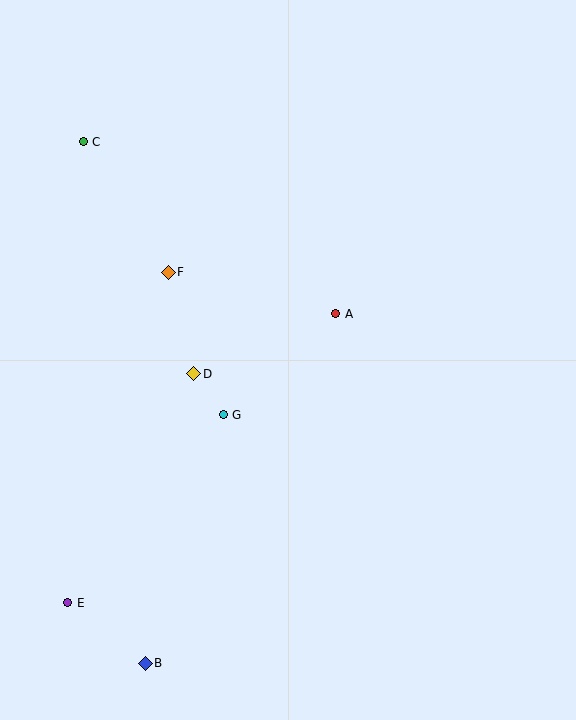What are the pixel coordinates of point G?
Point G is at (223, 415).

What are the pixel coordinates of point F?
Point F is at (168, 272).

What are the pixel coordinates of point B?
Point B is at (145, 663).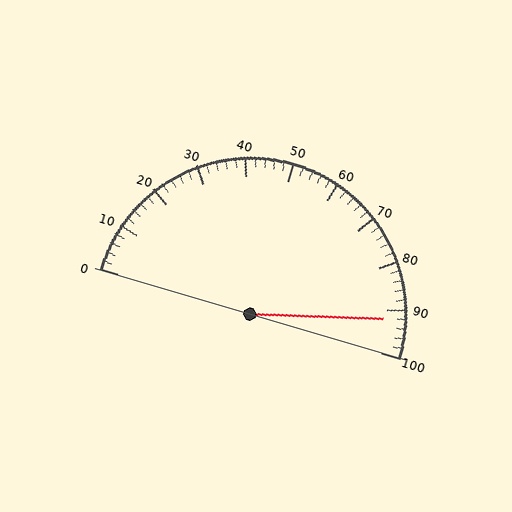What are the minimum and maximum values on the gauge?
The gauge ranges from 0 to 100.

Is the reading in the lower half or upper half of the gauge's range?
The reading is in the upper half of the range (0 to 100).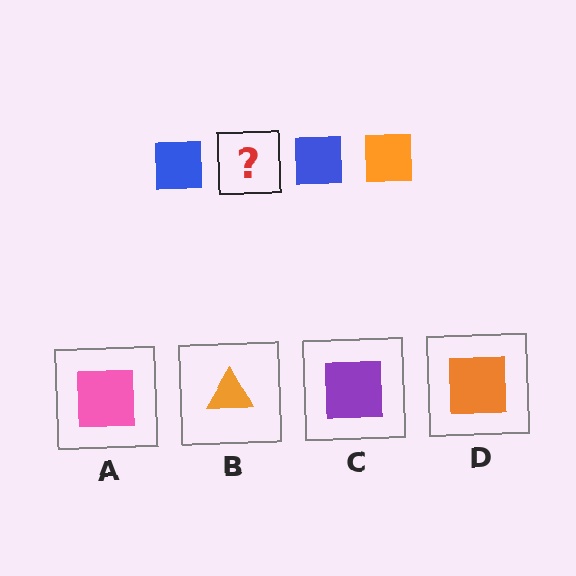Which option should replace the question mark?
Option D.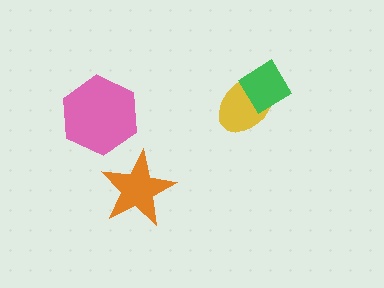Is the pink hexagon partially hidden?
No, no other shape covers it.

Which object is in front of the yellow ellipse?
The green diamond is in front of the yellow ellipse.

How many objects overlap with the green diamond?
1 object overlaps with the green diamond.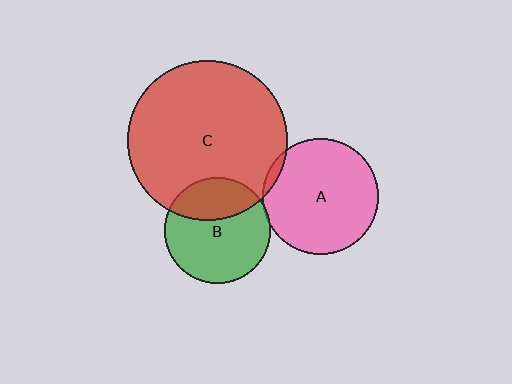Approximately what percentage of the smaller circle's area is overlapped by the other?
Approximately 5%.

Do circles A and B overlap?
Yes.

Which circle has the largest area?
Circle C (red).